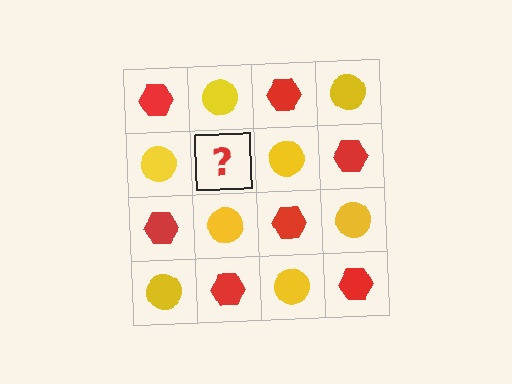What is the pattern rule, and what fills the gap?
The rule is that it alternates red hexagon and yellow circle in a checkerboard pattern. The gap should be filled with a red hexagon.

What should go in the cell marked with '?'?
The missing cell should contain a red hexagon.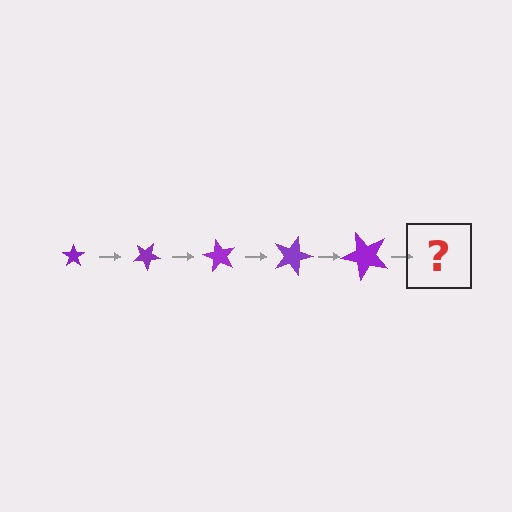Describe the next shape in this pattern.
It should be a star, larger than the previous one and rotated 150 degrees from the start.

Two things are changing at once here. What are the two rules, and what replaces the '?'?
The two rules are that the star grows larger each step and it rotates 30 degrees each step. The '?' should be a star, larger than the previous one and rotated 150 degrees from the start.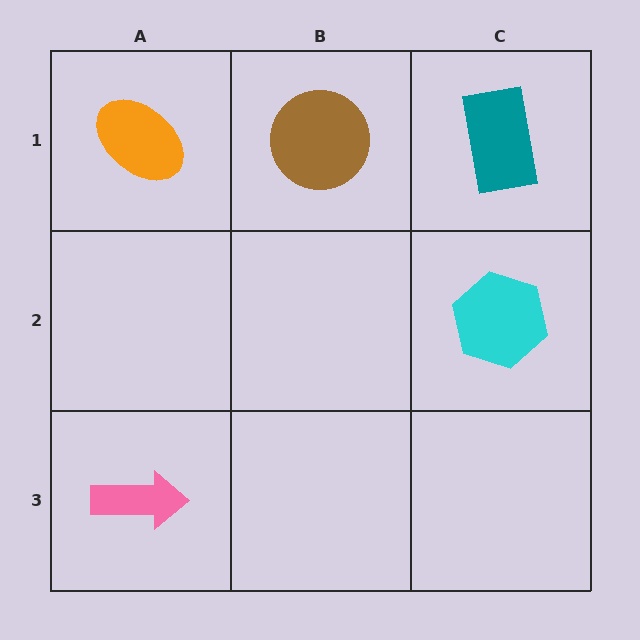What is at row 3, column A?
A pink arrow.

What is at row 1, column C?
A teal rectangle.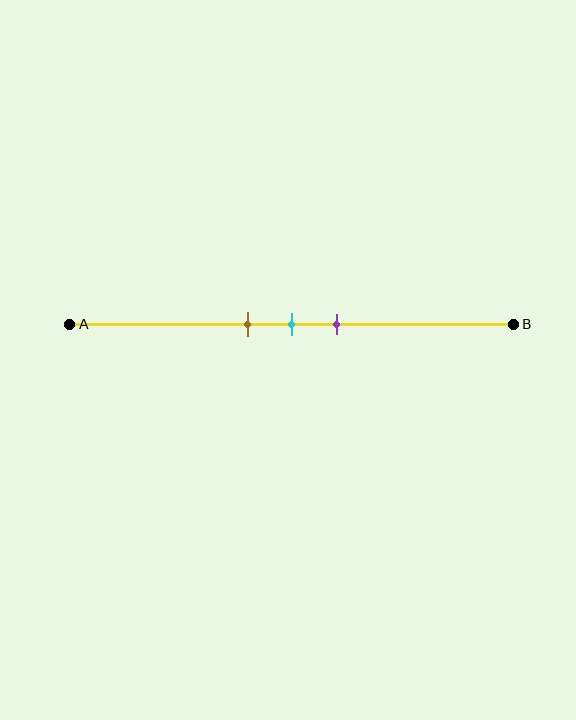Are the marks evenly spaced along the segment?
Yes, the marks are approximately evenly spaced.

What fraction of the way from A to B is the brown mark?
The brown mark is approximately 40% (0.4) of the way from A to B.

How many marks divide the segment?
There are 3 marks dividing the segment.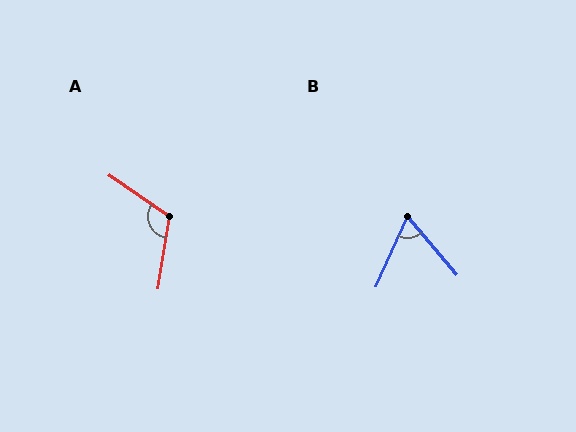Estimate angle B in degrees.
Approximately 64 degrees.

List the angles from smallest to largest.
B (64°), A (116°).